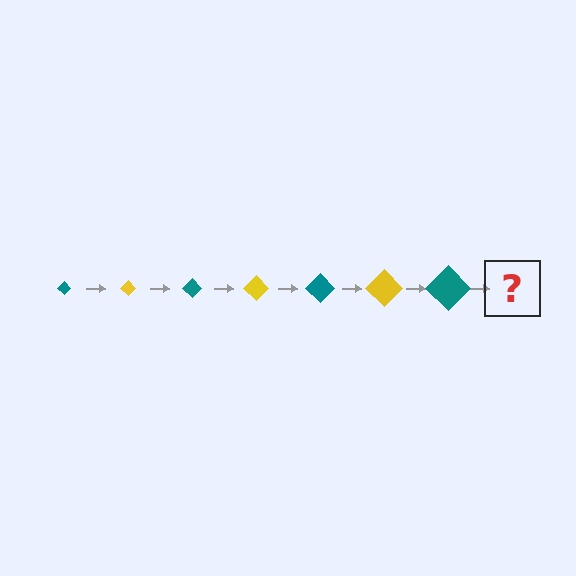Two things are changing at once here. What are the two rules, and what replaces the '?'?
The two rules are that the diamond grows larger each step and the color cycles through teal and yellow. The '?' should be a yellow diamond, larger than the previous one.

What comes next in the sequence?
The next element should be a yellow diamond, larger than the previous one.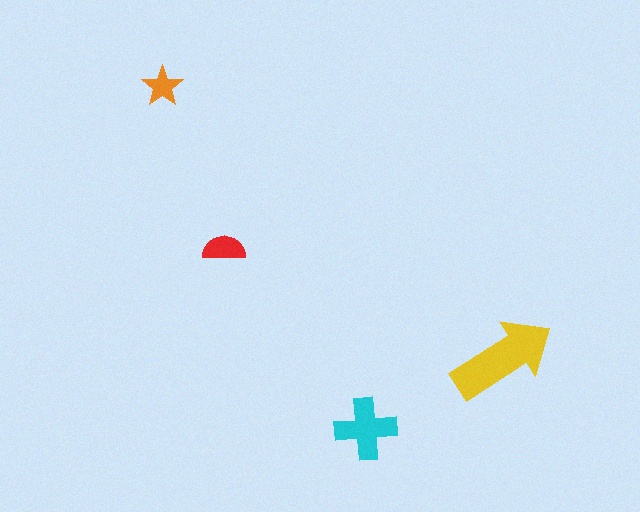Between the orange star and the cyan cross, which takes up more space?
The cyan cross.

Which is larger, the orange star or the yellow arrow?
The yellow arrow.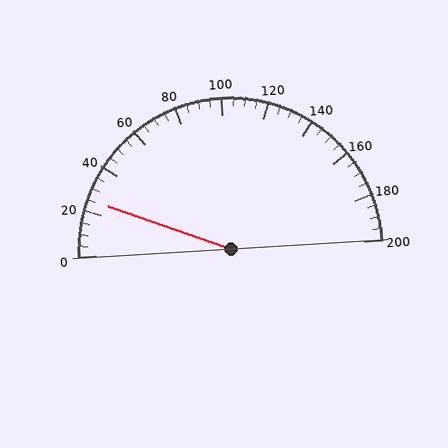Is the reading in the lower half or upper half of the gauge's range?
The reading is in the lower half of the range (0 to 200).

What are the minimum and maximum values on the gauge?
The gauge ranges from 0 to 200.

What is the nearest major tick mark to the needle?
The nearest major tick mark is 20.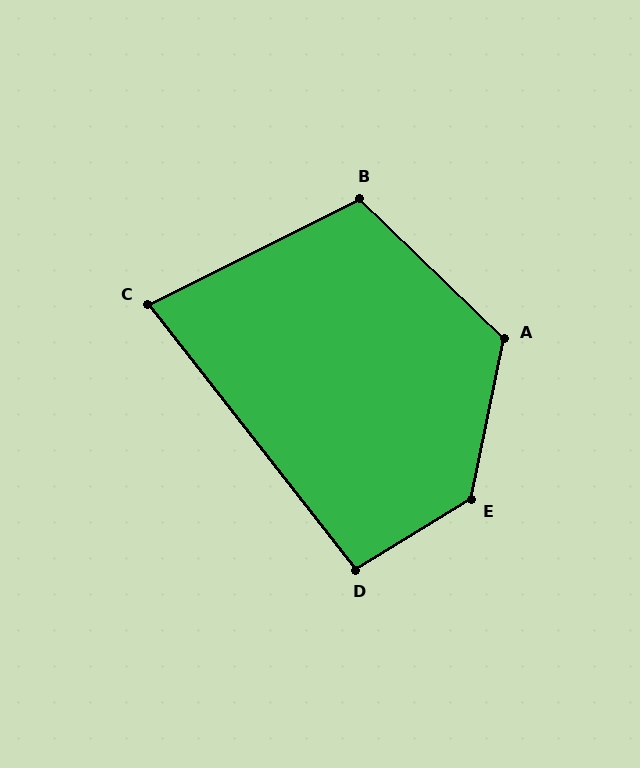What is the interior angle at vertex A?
Approximately 122 degrees (obtuse).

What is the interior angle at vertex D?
Approximately 96 degrees (obtuse).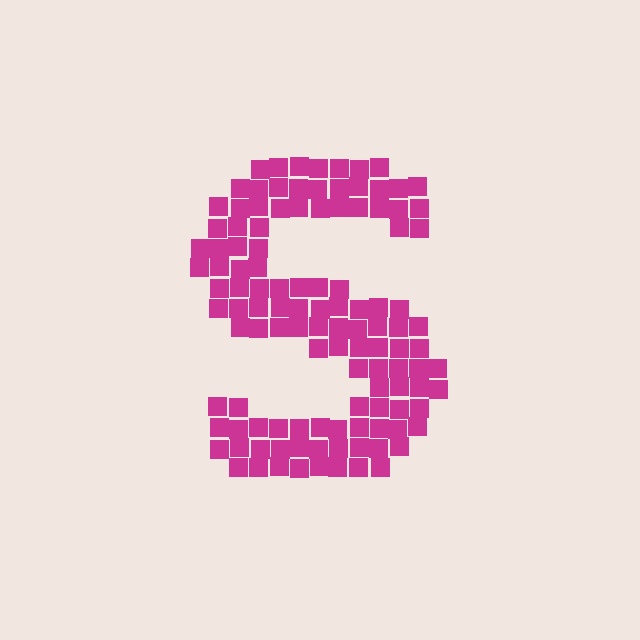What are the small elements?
The small elements are squares.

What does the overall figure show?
The overall figure shows the letter S.